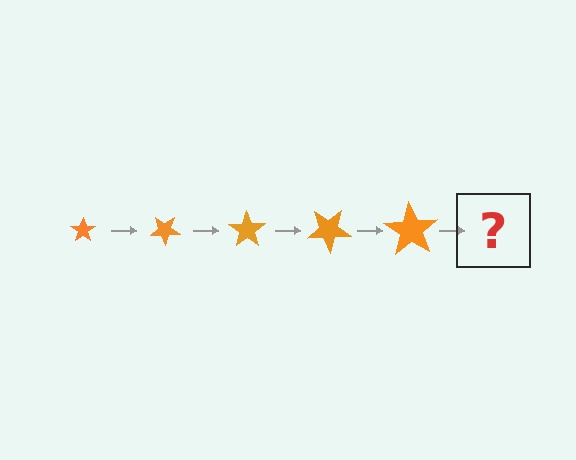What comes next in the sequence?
The next element should be a star, larger than the previous one and rotated 175 degrees from the start.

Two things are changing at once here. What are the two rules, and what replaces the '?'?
The two rules are that the star grows larger each step and it rotates 35 degrees each step. The '?' should be a star, larger than the previous one and rotated 175 degrees from the start.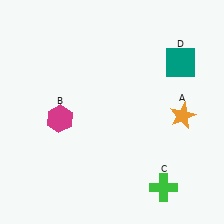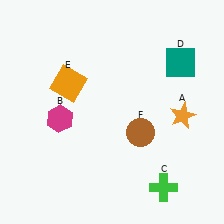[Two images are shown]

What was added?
An orange square (E), a brown circle (F) were added in Image 2.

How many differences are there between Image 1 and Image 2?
There are 2 differences between the two images.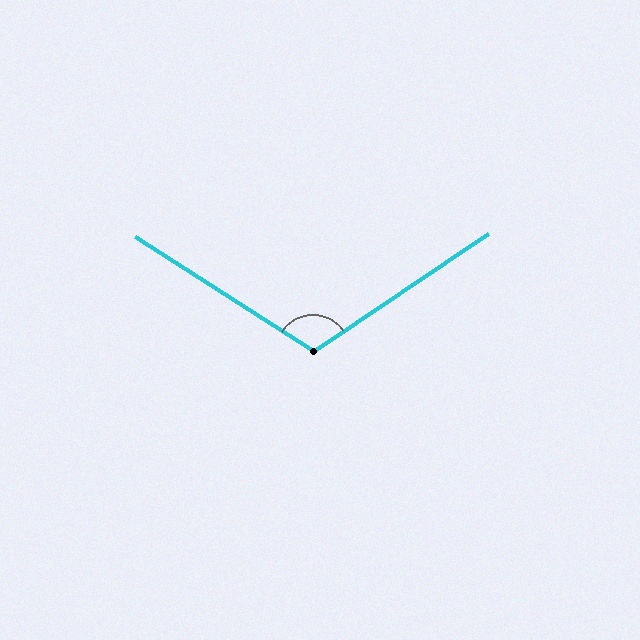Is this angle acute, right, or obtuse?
It is obtuse.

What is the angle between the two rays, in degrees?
Approximately 113 degrees.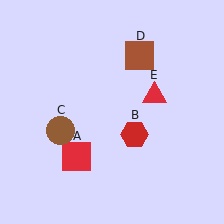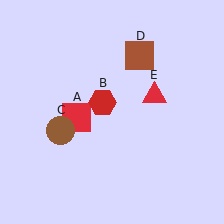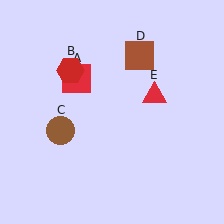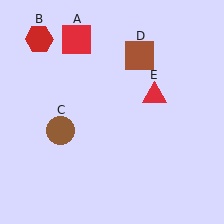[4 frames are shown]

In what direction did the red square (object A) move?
The red square (object A) moved up.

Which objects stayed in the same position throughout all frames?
Brown circle (object C) and brown square (object D) and red triangle (object E) remained stationary.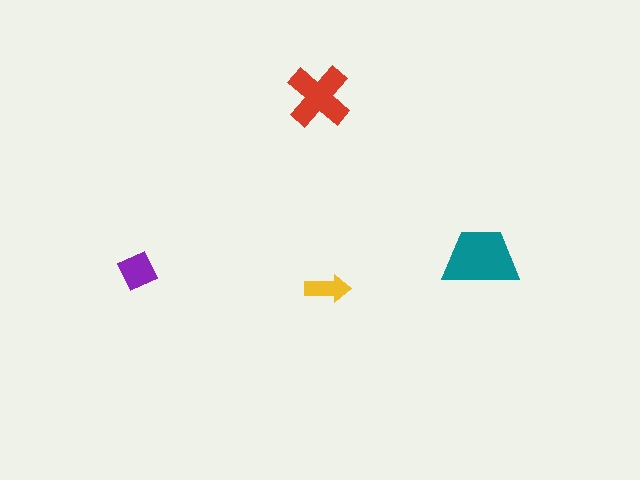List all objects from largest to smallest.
The teal trapezoid, the red cross, the purple diamond, the yellow arrow.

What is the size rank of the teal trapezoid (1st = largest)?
1st.